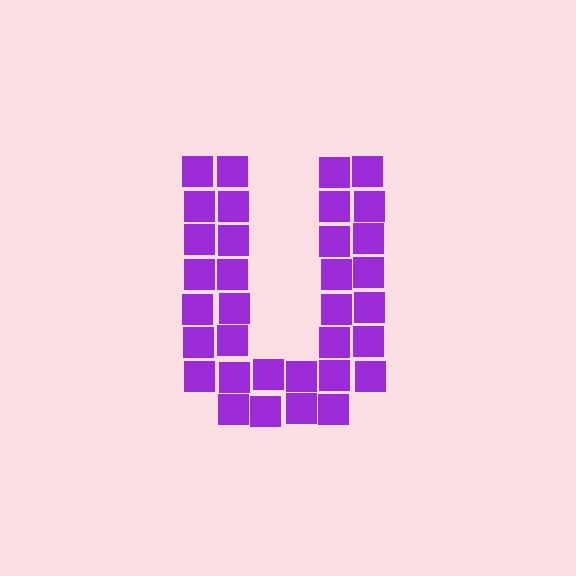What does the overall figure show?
The overall figure shows the letter U.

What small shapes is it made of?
It is made of small squares.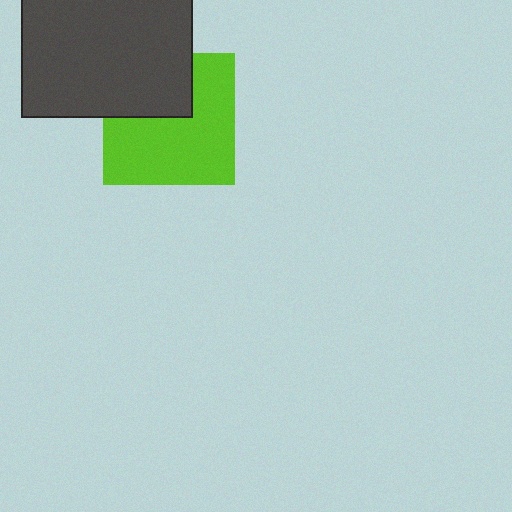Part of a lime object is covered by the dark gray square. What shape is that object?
It is a square.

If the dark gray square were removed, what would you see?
You would see the complete lime square.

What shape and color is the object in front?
The object in front is a dark gray square.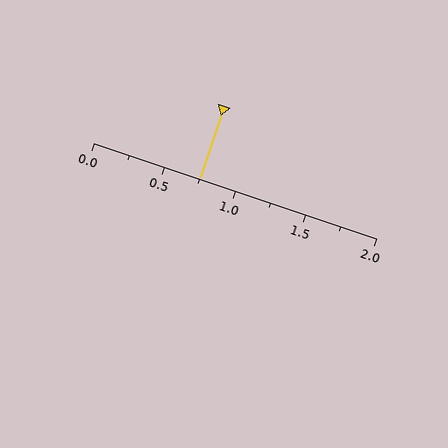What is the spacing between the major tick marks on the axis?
The major ticks are spaced 0.5 apart.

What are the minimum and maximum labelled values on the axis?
The axis runs from 0.0 to 2.0.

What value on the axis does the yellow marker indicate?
The marker indicates approximately 0.75.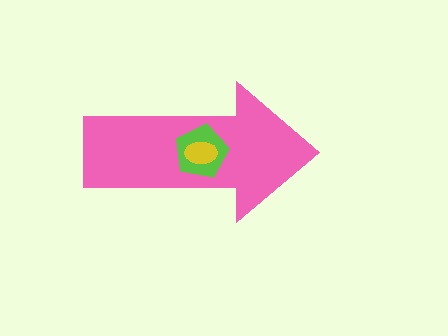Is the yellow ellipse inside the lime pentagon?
Yes.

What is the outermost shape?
The pink arrow.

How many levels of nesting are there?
3.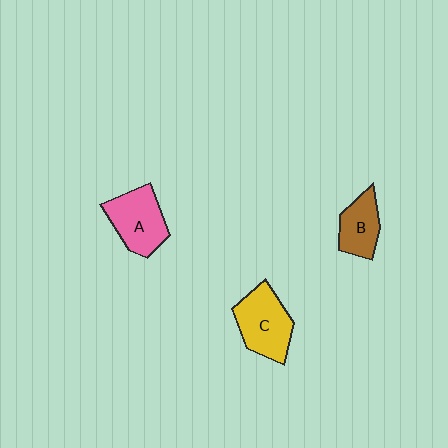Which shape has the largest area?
Shape C (yellow).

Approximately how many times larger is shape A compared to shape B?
Approximately 1.4 times.